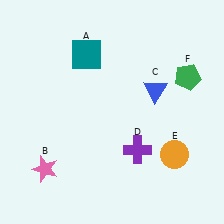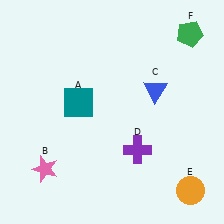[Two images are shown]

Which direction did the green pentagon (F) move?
The green pentagon (F) moved up.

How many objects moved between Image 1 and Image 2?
3 objects moved between the two images.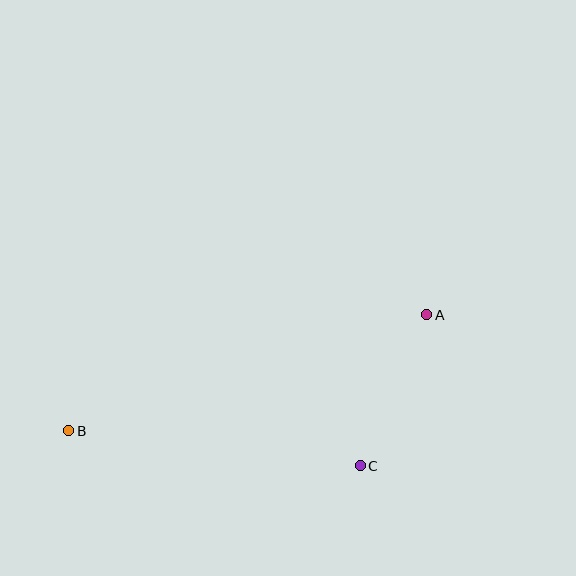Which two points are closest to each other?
Points A and C are closest to each other.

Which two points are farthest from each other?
Points A and B are farthest from each other.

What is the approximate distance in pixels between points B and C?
The distance between B and C is approximately 294 pixels.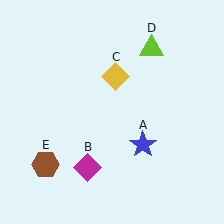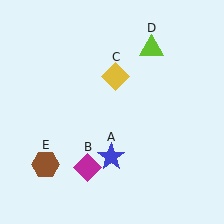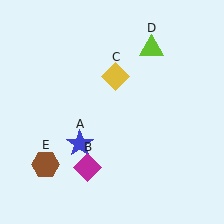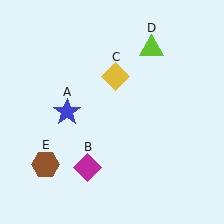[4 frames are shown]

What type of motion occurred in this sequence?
The blue star (object A) rotated clockwise around the center of the scene.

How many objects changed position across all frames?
1 object changed position: blue star (object A).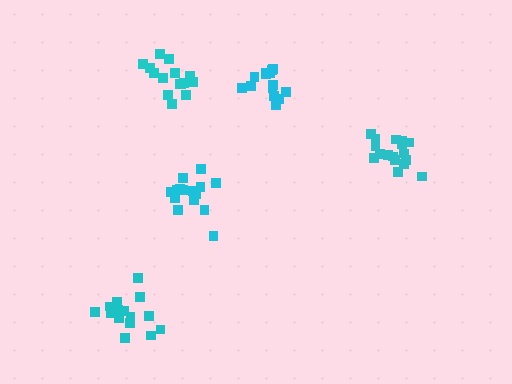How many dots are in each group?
Group 1: 16 dots, Group 2: 15 dots, Group 3: 17 dots, Group 4: 15 dots, Group 5: 15 dots (78 total).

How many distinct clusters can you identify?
There are 5 distinct clusters.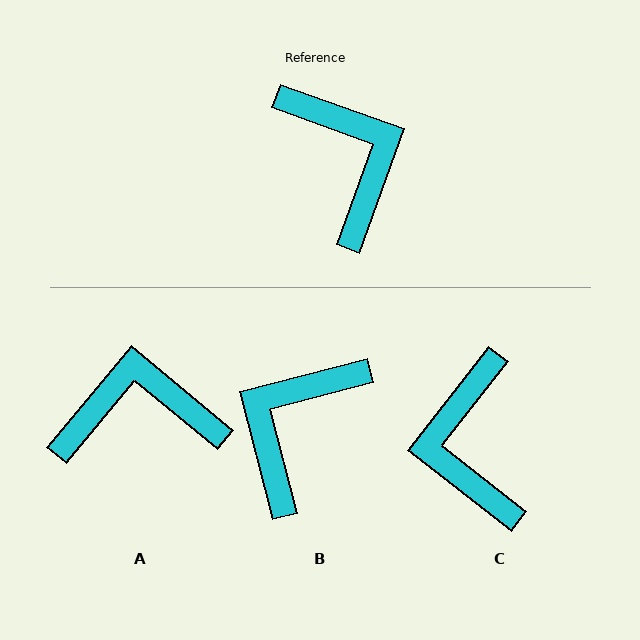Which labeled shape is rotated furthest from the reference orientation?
C, about 162 degrees away.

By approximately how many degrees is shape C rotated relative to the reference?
Approximately 162 degrees counter-clockwise.